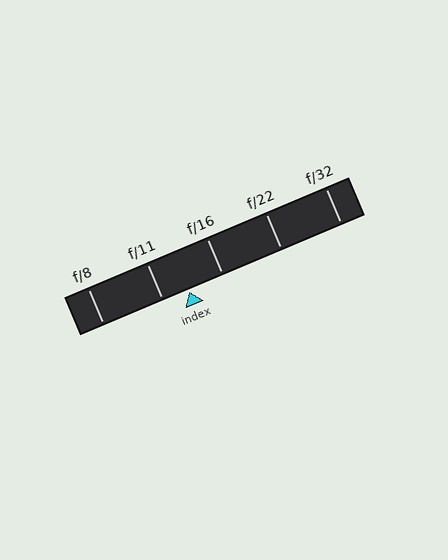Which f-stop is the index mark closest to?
The index mark is closest to f/11.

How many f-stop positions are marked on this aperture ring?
There are 5 f-stop positions marked.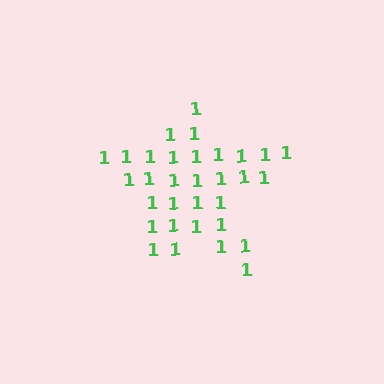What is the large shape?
The large shape is a star.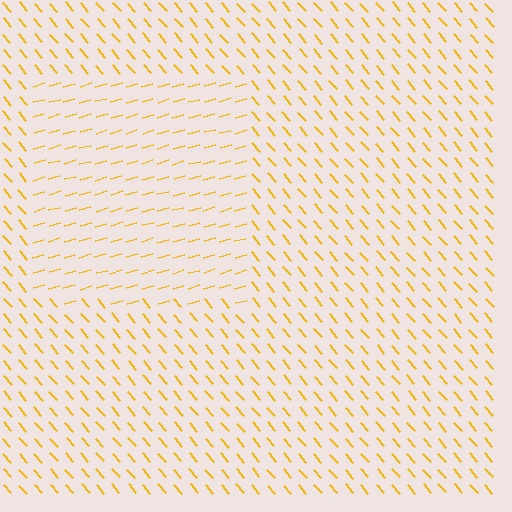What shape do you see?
I see a rectangle.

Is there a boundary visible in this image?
Yes, there is a texture boundary formed by a change in line orientation.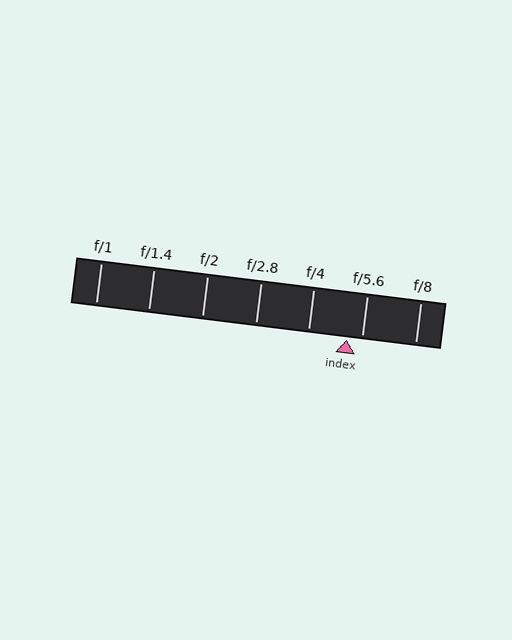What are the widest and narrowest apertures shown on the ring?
The widest aperture shown is f/1 and the narrowest is f/8.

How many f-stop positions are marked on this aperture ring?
There are 7 f-stop positions marked.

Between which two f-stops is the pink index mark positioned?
The index mark is between f/4 and f/5.6.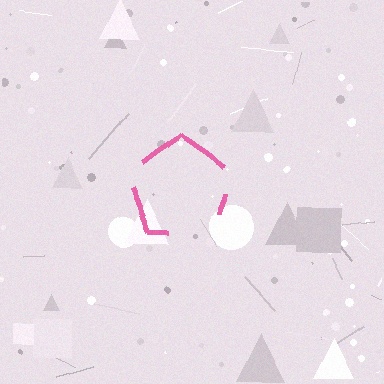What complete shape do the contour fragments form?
The contour fragments form a pentagon.